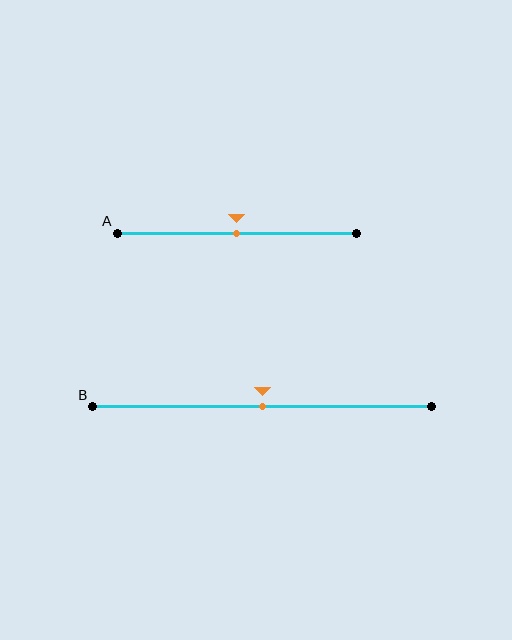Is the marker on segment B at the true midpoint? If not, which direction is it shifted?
Yes, the marker on segment B is at the true midpoint.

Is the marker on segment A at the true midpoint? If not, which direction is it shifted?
Yes, the marker on segment A is at the true midpoint.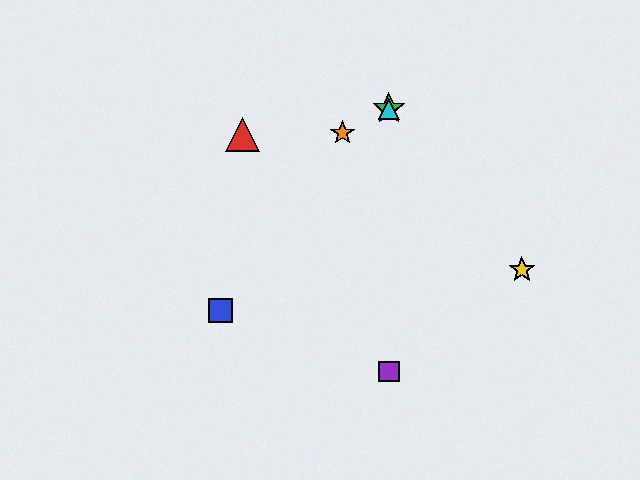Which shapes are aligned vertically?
The green star, the purple square, the cyan triangle are aligned vertically.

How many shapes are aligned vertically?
3 shapes (the green star, the purple square, the cyan triangle) are aligned vertically.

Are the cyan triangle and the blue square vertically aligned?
No, the cyan triangle is at x≈389 and the blue square is at x≈221.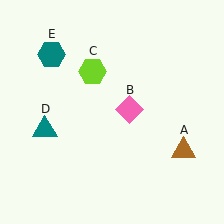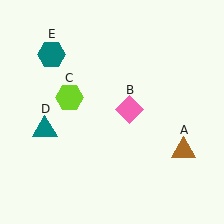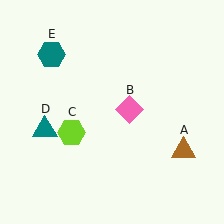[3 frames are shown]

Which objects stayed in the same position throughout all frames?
Brown triangle (object A) and pink diamond (object B) and teal triangle (object D) and teal hexagon (object E) remained stationary.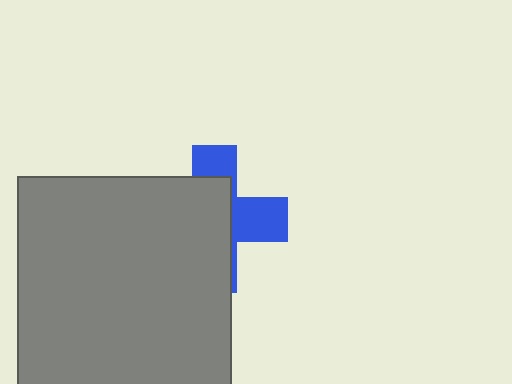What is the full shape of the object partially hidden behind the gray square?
The partially hidden object is a blue cross.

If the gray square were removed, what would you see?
You would see the complete blue cross.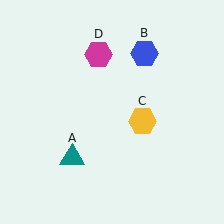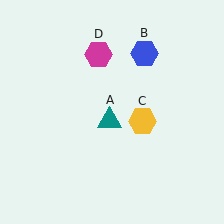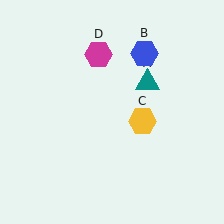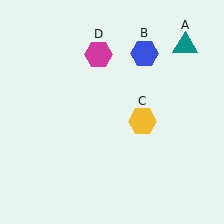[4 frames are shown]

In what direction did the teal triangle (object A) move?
The teal triangle (object A) moved up and to the right.